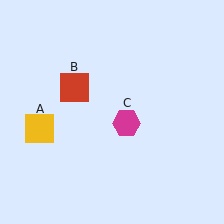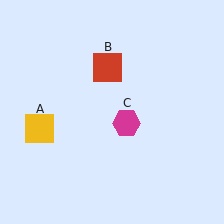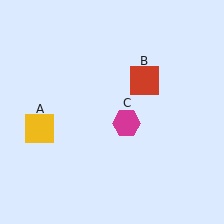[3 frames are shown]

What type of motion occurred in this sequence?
The red square (object B) rotated clockwise around the center of the scene.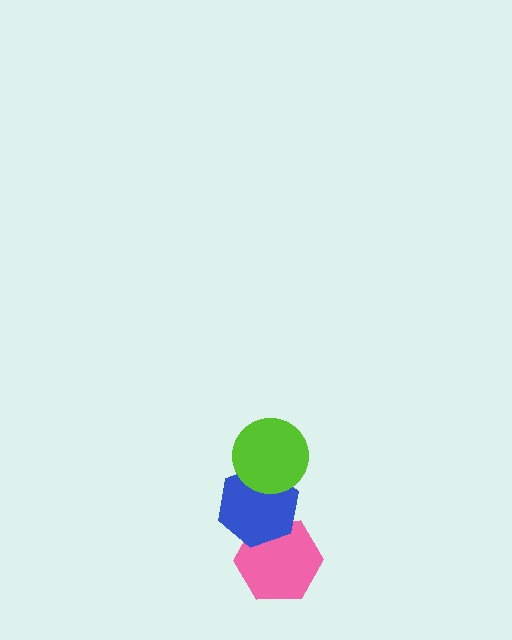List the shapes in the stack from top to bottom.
From top to bottom: the lime circle, the blue hexagon, the pink hexagon.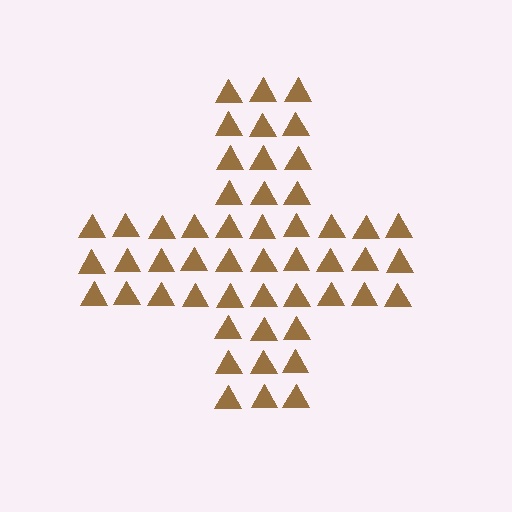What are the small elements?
The small elements are triangles.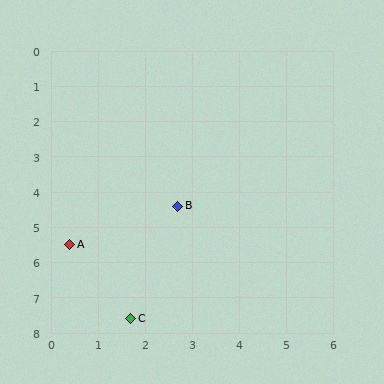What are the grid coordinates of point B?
Point B is at approximately (2.7, 4.4).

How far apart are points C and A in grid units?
Points C and A are about 2.5 grid units apart.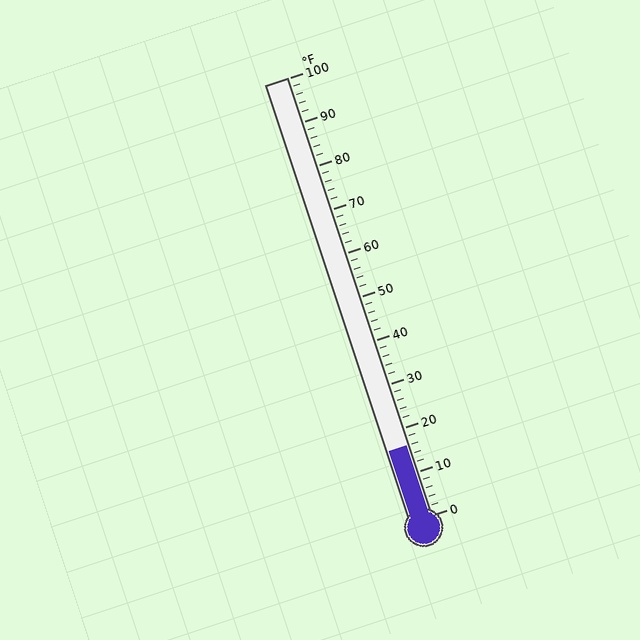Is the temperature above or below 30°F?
The temperature is below 30°F.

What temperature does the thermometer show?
The thermometer shows approximately 16°F.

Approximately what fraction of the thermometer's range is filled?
The thermometer is filled to approximately 15% of its range.